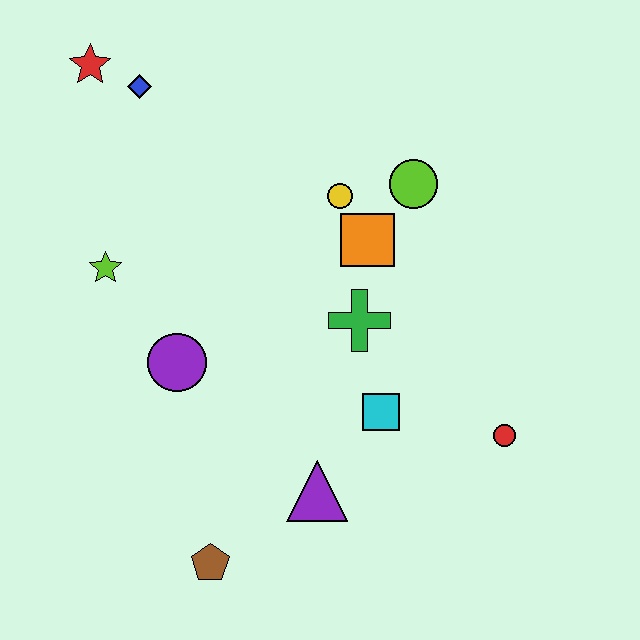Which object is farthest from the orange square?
The brown pentagon is farthest from the orange square.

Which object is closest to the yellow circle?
The orange square is closest to the yellow circle.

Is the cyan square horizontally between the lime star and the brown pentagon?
No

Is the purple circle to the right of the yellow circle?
No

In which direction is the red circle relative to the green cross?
The red circle is to the right of the green cross.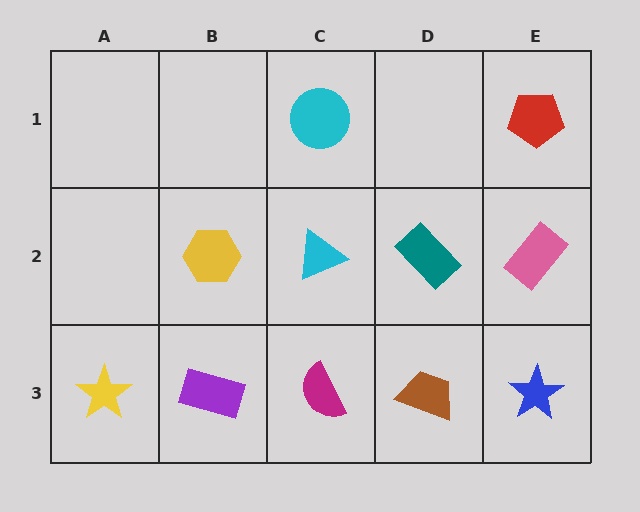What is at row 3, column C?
A magenta semicircle.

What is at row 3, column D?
A brown trapezoid.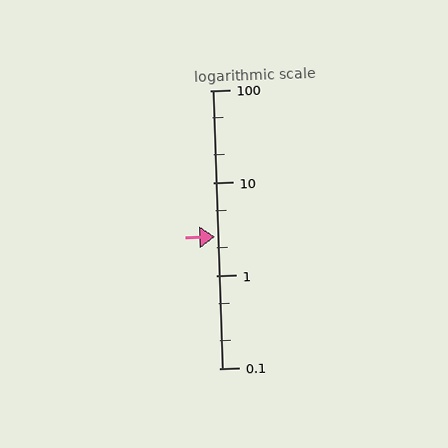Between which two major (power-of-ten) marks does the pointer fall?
The pointer is between 1 and 10.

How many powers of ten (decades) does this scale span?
The scale spans 3 decades, from 0.1 to 100.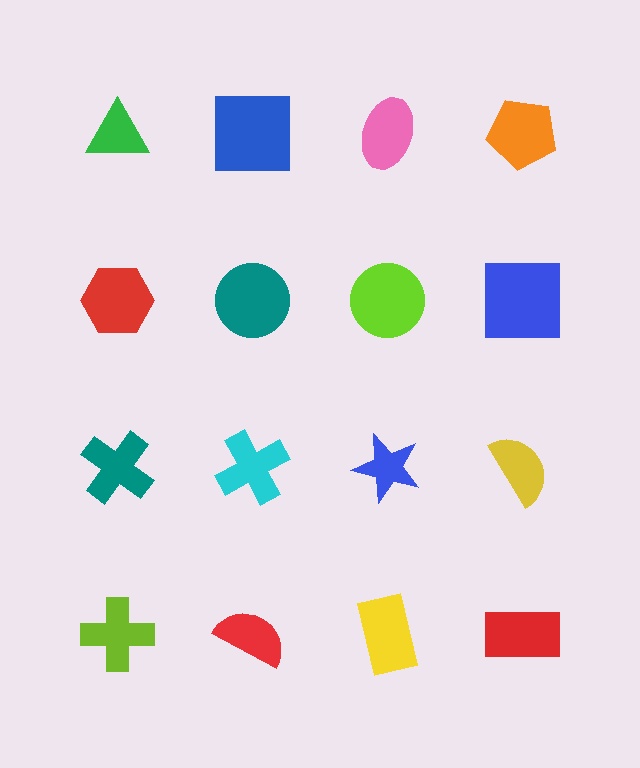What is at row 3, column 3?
A blue star.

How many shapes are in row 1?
4 shapes.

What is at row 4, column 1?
A lime cross.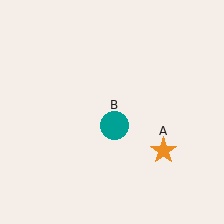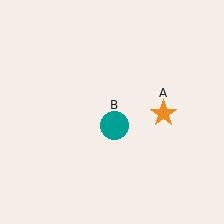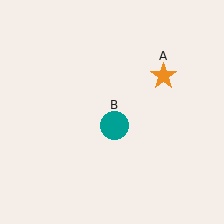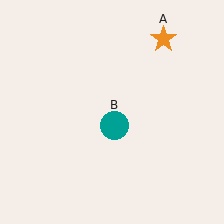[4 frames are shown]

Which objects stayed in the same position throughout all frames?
Teal circle (object B) remained stationary.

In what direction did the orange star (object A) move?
The orange star (object A) moved up.